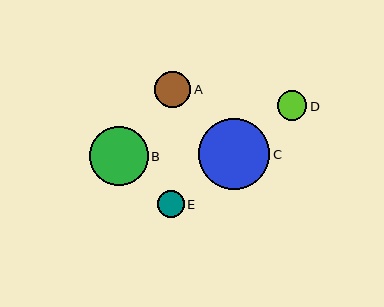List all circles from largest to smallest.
From largest to smallest: C, B, A, D, E.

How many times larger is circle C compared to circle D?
Circle C is approximately 2.4 times the size of circle D.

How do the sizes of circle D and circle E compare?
Circle D and circle E are approximately the same size.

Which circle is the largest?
Circle C is the largest with a size of approximately 71 pixels.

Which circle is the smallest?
Circle E is the smallest with a size of approximately 27 pixels.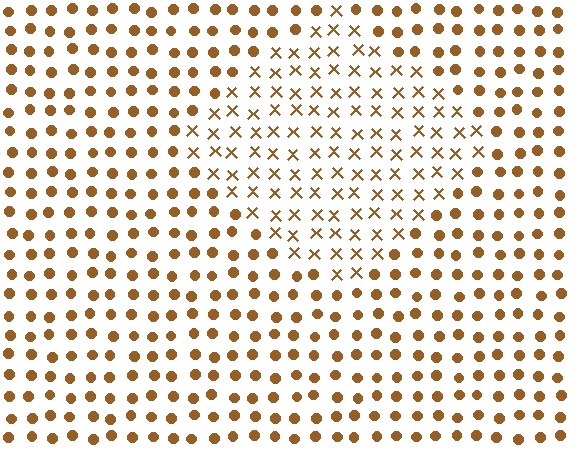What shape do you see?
I see a diamond.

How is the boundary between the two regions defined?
The boundary is defined by a change in element shape: X marks inside vs. circles outside. All elements share the same color and spacing.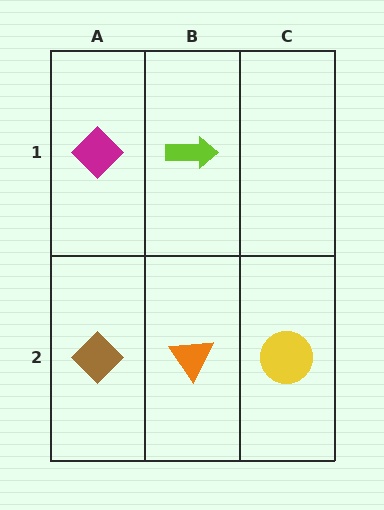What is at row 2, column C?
A yellow circle.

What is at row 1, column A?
A magenta diamond.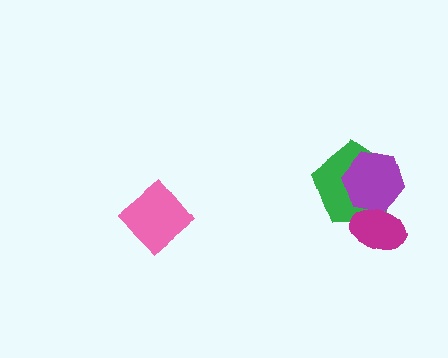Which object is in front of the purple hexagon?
The magenta ellipse is in front of the purple hexagon.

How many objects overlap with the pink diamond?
0 objects overlap with the pink diamond.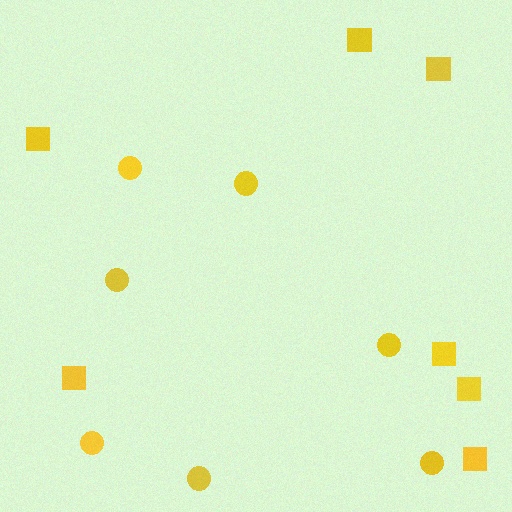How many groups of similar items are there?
There are 2 groups: one group of squares (7) and one group of circles (7).